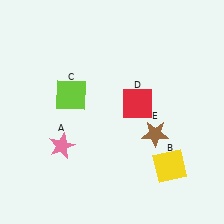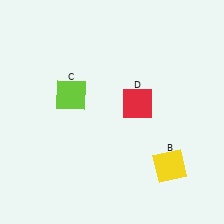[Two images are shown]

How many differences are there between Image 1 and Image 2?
There are 2 differences between the two images.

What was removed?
The pink star (A), the brown star (E) were removed in Image 2.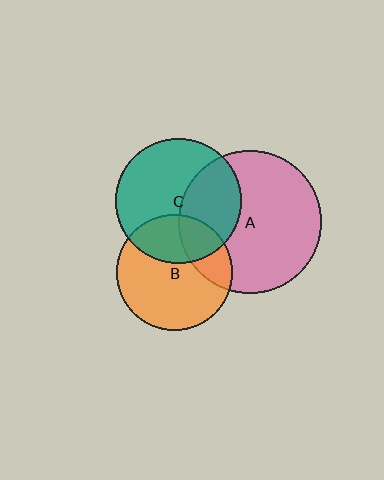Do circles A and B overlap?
Yes.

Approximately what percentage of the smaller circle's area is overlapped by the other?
Approximately 25%.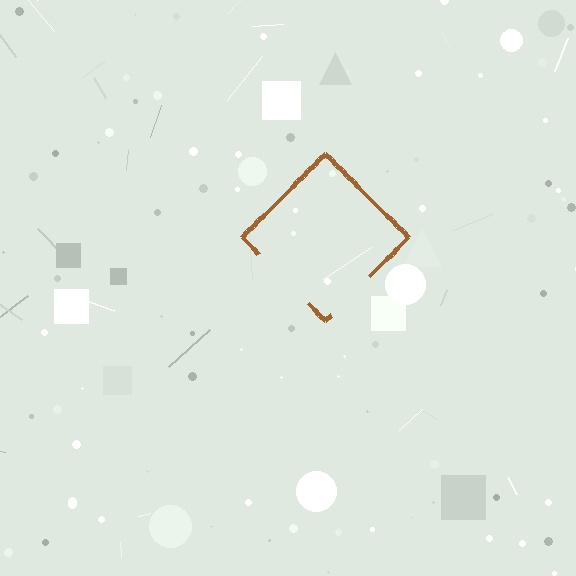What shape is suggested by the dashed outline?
The dashed outline suggests a diamond.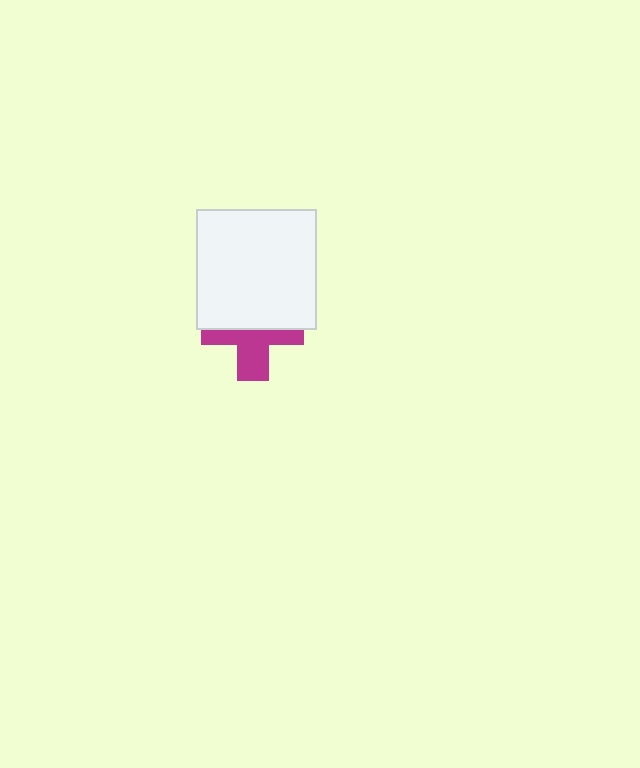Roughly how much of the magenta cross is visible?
About half of it is visible (roughly 50%).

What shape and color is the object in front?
The object in front is a white square.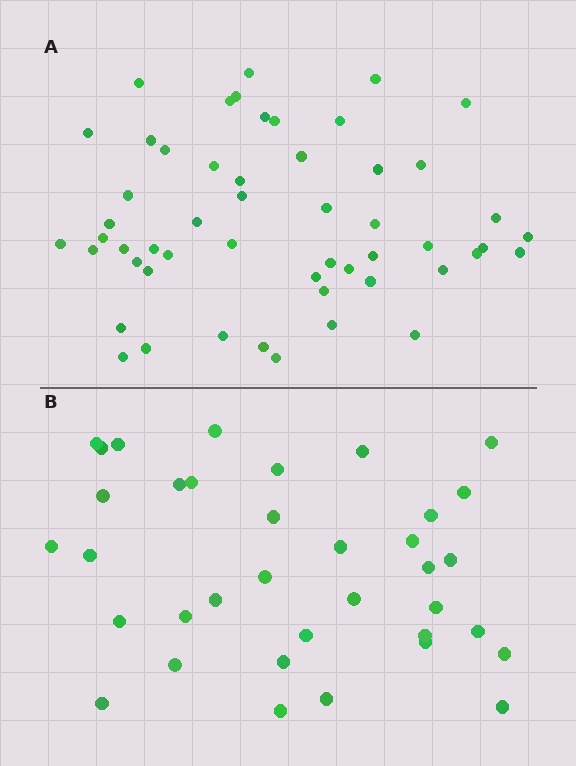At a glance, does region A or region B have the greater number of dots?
Region A (the top region) has more dots.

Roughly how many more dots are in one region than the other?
Region A has approximately 15 more dots than region B.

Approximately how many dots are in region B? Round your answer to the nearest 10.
About 40 dots. (The exact count is 36, which rounds to 40.)